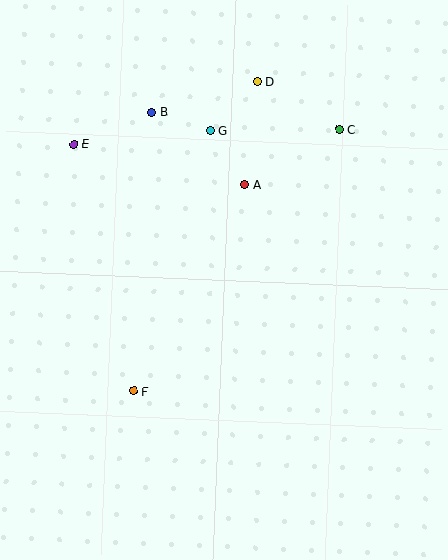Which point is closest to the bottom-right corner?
Point F is closest to the bottom-right corner.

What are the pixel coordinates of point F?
Point F is at (134, 391).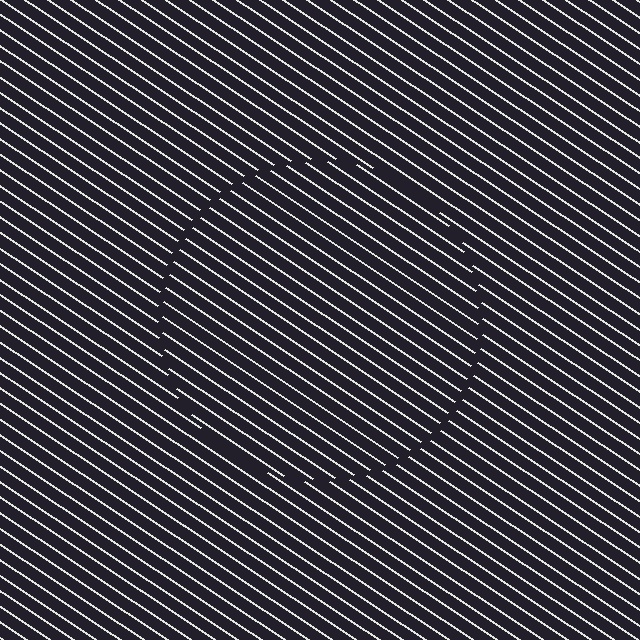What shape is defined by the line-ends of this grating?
An illusory circle. The interior of the shape contains the same grating, shifted by half a period — the contour is defined by the phase discontinuity where line-ends from the inner and outer gratings abut.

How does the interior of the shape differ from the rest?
The interior of the shape contains the same grating, shifted by half a period — the contour is defined by the phase discontinuity where line-ends from the inner and outer gratings abut.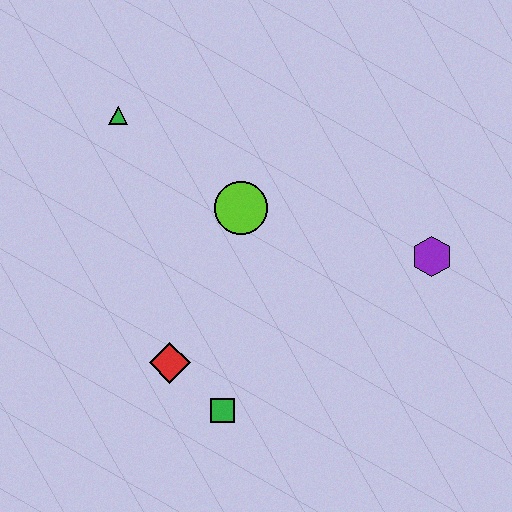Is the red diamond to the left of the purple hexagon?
Yes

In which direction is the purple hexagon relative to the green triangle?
The purple hexagon is to the right of the green triangle.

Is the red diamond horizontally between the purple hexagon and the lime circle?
No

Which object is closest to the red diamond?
The green square is closest to the red diamond.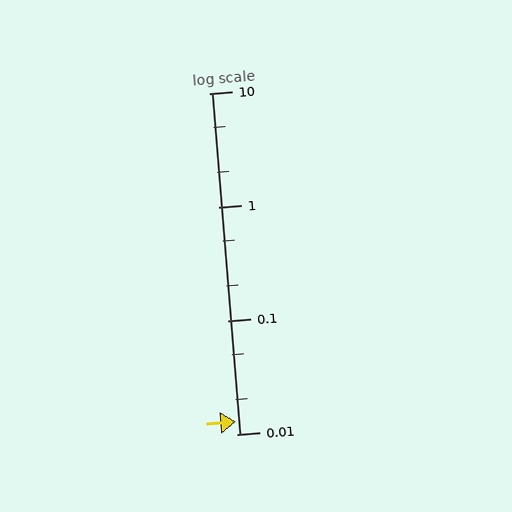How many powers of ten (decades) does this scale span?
The scale spans 3 decades, from 0.01 to 10.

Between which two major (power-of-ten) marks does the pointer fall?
The pointer is between 0.01 and 0.1.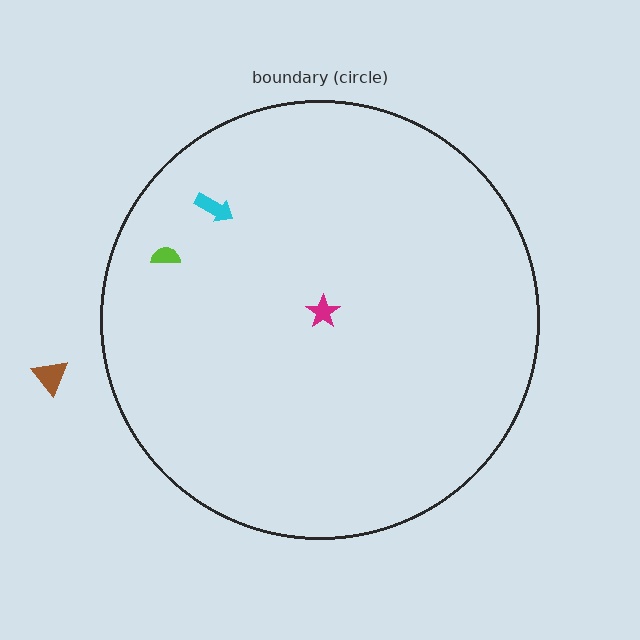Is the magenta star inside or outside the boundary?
Inside.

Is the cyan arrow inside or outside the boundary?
Inside.